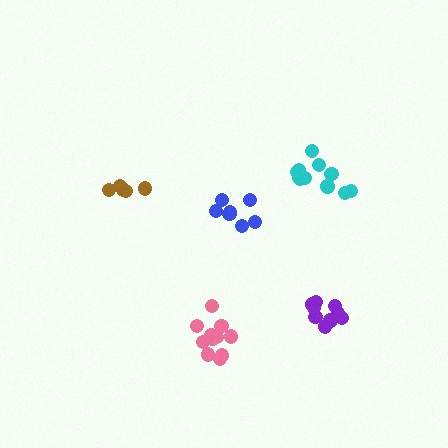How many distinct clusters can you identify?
There are 5 distinct clusters.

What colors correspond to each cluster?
The clusters are colored: pink, purple, blue, brown, cyan.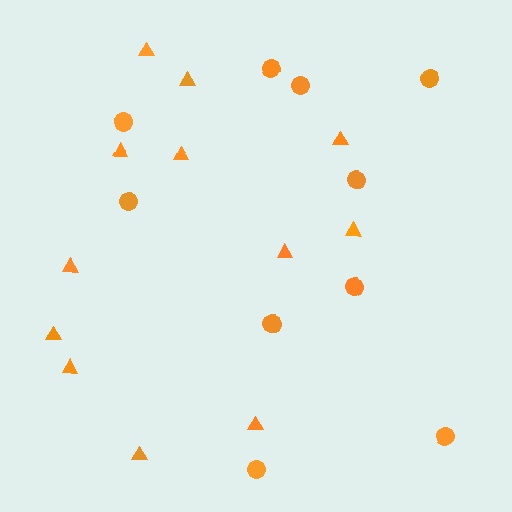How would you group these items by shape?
There are 2 groups: one group of triangles (12) and one group of circles (10).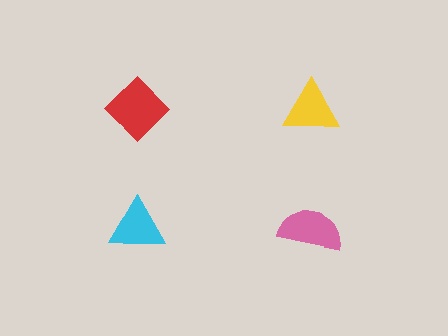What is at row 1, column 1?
A red diamond.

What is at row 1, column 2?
A yellow triangle.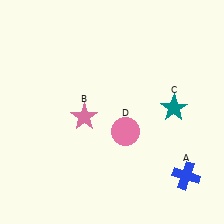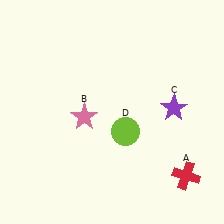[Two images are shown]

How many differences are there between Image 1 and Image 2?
There are 3 differences between the two images.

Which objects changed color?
A changed from blue to red. C changed from teal to purple. D changed from pink to lime.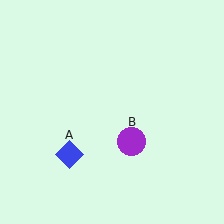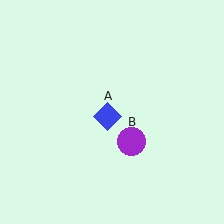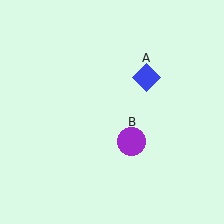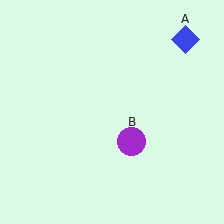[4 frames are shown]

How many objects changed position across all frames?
1 object changed position: blue diamond (object A).